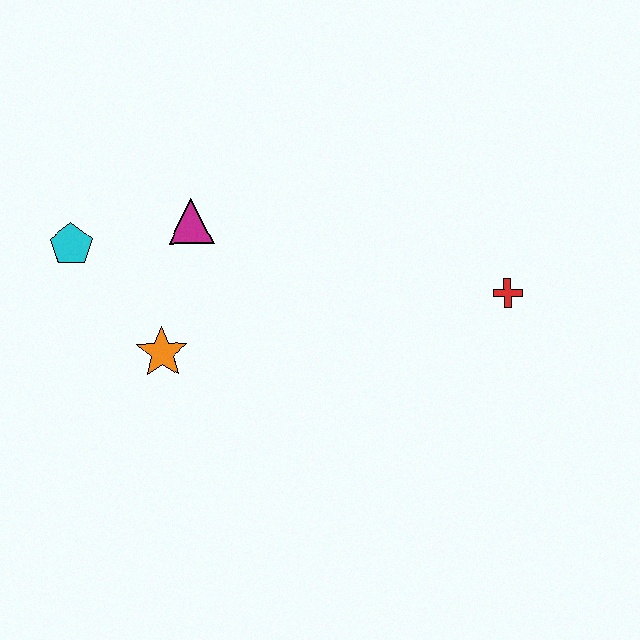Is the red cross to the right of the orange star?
Yes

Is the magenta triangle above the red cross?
Yes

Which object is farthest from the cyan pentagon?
The red cross is farthest from the cyan pentagon.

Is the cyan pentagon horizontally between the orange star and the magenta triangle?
No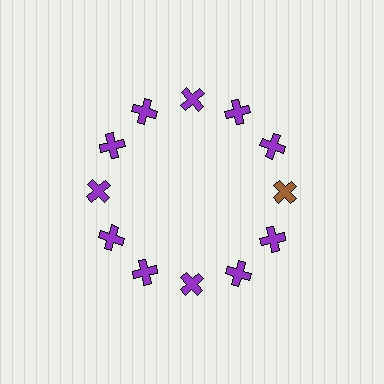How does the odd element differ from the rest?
It has a different color: brown instead of purple.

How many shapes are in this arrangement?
There are 12 shapes arranged in a ring pattern.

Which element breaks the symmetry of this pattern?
The brown cross at roughly the 3 o'clock position breaks the symmetry. All other shapes are purple crosses.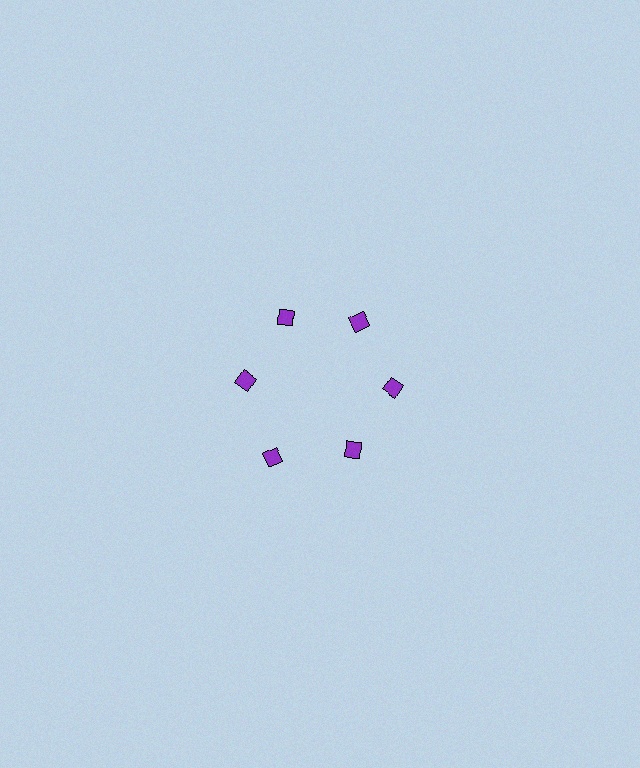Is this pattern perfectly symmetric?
No. The 6 purple diamonds are arranged in a ring, but one element near the 7 o'clock position is pushed outward from the center, breaking the 6-fold rotational symmetry.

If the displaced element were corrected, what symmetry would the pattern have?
It would have 6-fold rotational symmetry — the pattern would map onto itself every 60 degrees.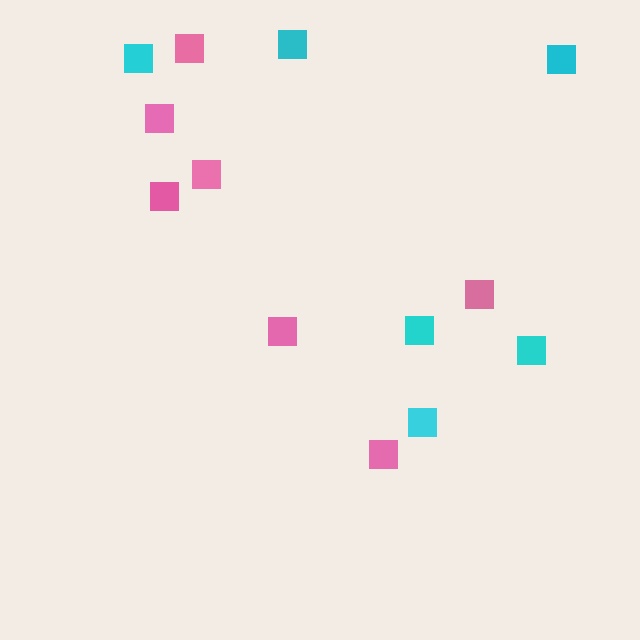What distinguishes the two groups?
There are 2 groups: one group of cyan squares (6) and one group of pink squares (7).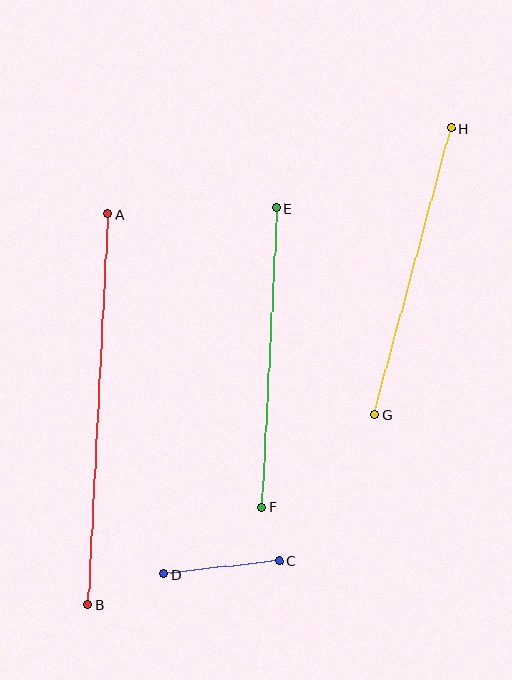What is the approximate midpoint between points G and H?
The midpoint is at approximately (413, 272) pixels.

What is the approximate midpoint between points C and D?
The midpoint is at approximately (221, 567) pixels.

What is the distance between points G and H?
The distance is approximately 297 pixels.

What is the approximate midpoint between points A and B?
The midpoint is at approximately (98, 409) pixels.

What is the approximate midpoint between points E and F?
The midpoint is at approximately (269, 358) pixels.